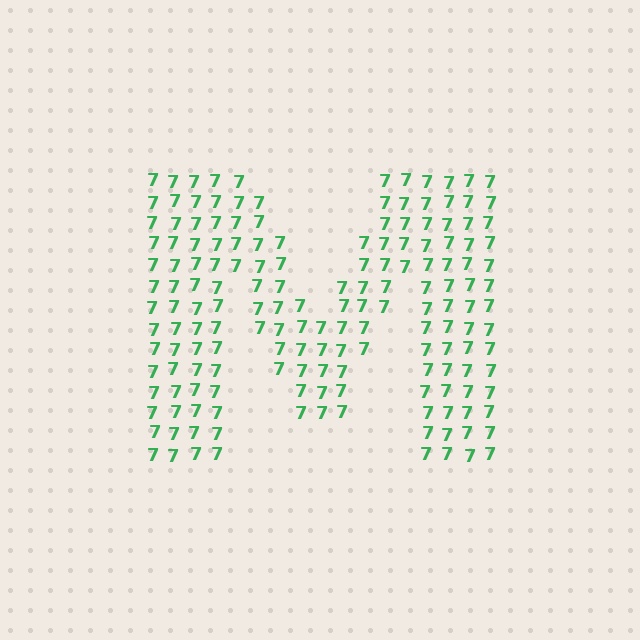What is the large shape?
The large shape is the letter M.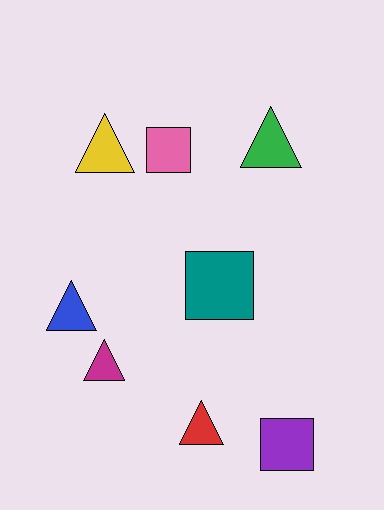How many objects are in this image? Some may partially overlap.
There are 8 objects.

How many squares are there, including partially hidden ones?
There are 3 squares.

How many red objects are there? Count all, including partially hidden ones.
There is 1 red object.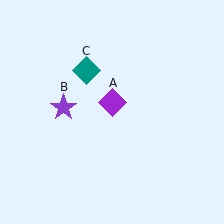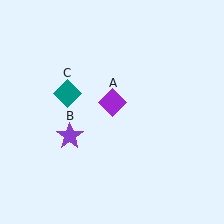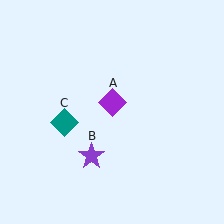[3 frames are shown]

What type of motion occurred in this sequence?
The purple star (object B), teal diamond (object C) rotated counterclockwise around the center of the scene.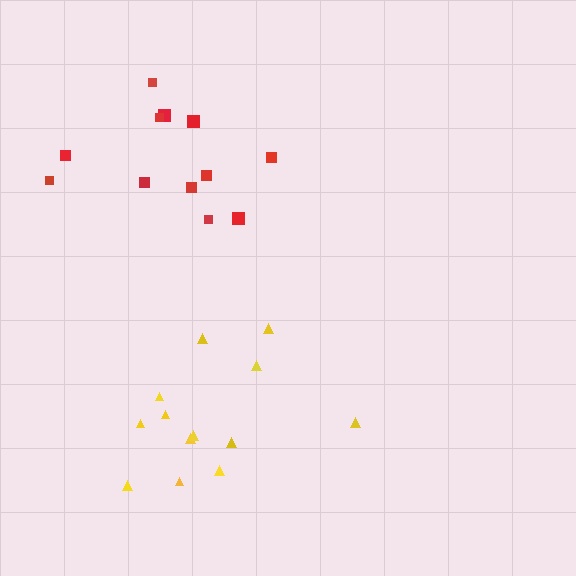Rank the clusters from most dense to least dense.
yellow, red.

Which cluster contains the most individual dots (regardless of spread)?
Yellow (13).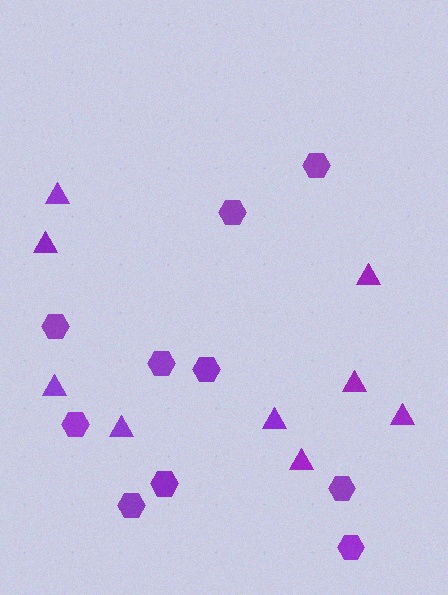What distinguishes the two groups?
There are 2 groups: one group of hexagons (10) and one group of triangles (9).